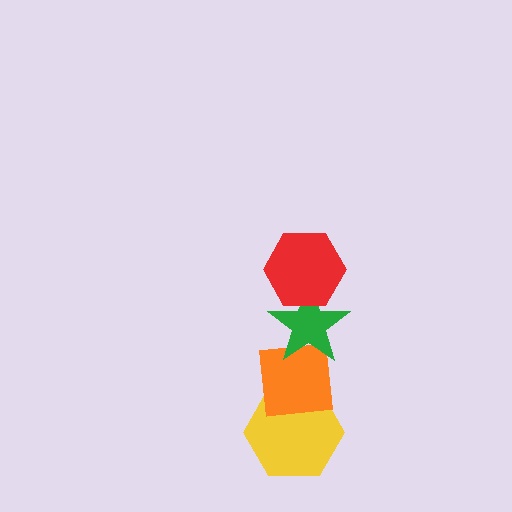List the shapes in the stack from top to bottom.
From top to bottom: the red hexagon, the green star, the orange square, the yellow hexagon.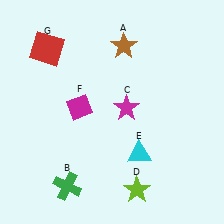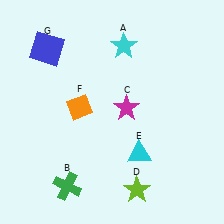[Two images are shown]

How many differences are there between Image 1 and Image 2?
There are 3 differences between the two images.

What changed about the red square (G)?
In Image 1, G is red. In Image 2, it changed to blue.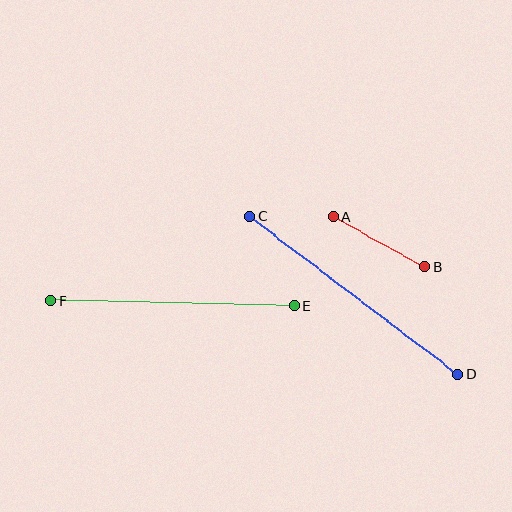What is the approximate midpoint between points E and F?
The midpoint is at approximately (172, 303) pixels.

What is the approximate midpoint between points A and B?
The midpoint is at approximately (379, 242) pixels.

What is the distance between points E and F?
The distance is approximately 243 pixels.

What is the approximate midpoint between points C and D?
The midpoint is at approximately (354, 295) pixels.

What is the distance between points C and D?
The distance is approximately 262 pixels.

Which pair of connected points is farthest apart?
Points C and D are farthest apart.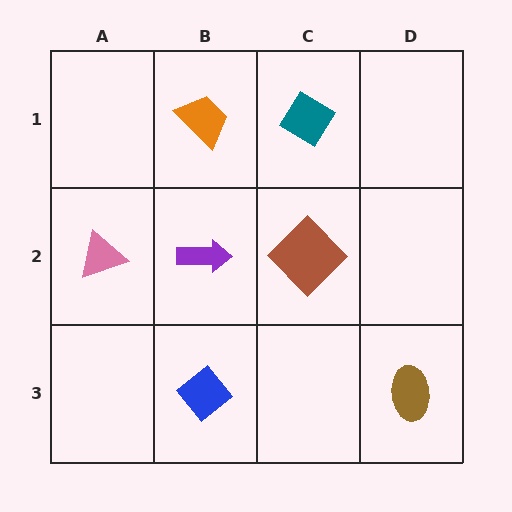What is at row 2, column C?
A brown diamond.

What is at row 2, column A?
A pink triangle.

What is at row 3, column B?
A blue diamond.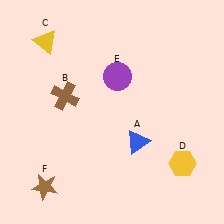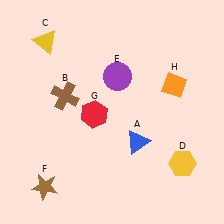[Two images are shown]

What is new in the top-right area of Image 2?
An orange diamond (H) was added in the top-right area of Image 2.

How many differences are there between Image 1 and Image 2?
There are 2 differences between the two images.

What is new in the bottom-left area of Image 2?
A red hexagon (G) was added in the bottom-left area of Image 2.